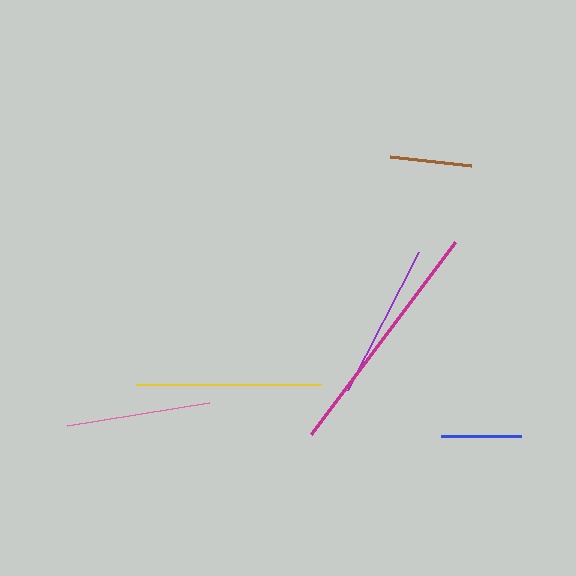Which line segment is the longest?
The magenta line is the longest at approximately 239 pixels.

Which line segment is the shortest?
The blue line is the shortest at approximately 80 pixels.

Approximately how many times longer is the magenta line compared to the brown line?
The magenta line is approximately 2.9 times the length of the brown line.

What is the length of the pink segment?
The pink segment is approximately 143 pixels long.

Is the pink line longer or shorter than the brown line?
The pink line is longer than the brown line.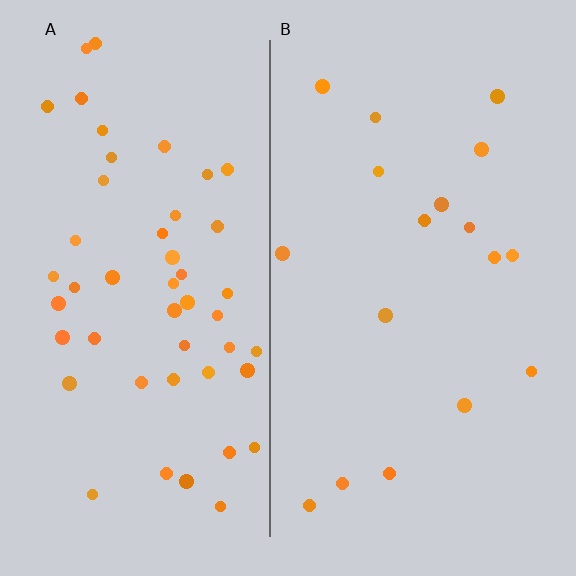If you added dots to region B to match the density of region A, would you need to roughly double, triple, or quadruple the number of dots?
Approximately triple.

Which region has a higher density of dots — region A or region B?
A (the left).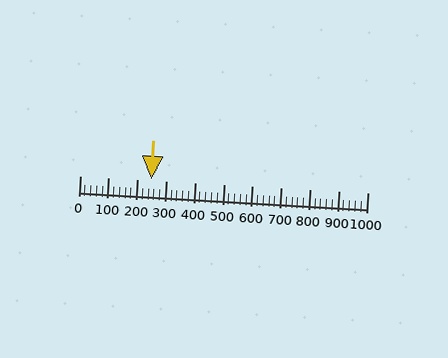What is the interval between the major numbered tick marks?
The major tick marks are spaced 100 units apart.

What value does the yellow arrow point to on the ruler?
The yellow arrow points to approximately 248.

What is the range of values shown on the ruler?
The ruler shows values from 0 to 1000.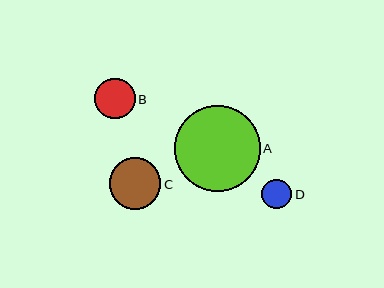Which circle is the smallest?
Circle D is the smallest with a size of approximately 30 pixels.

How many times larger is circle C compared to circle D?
Circle C is approximately 1.7 times the size of circle D.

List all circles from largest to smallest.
From largest to smallest: A, C, B, D.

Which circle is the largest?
Circle A is the largest with a size of approximately 86 pixels.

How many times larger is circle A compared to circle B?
Circle A is approximately 2.1 times the size of circle B.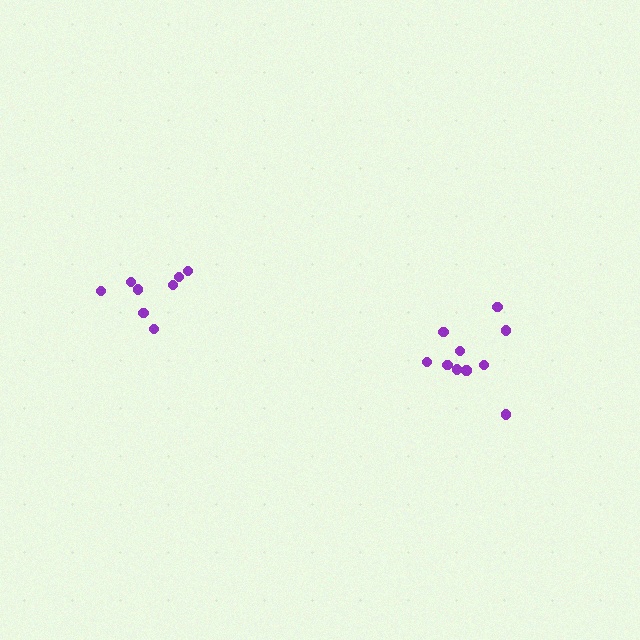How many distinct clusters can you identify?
There are 2 distinct clusters.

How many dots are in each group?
Group 1: 10 dots, Group 2: 8 dots (18 total).